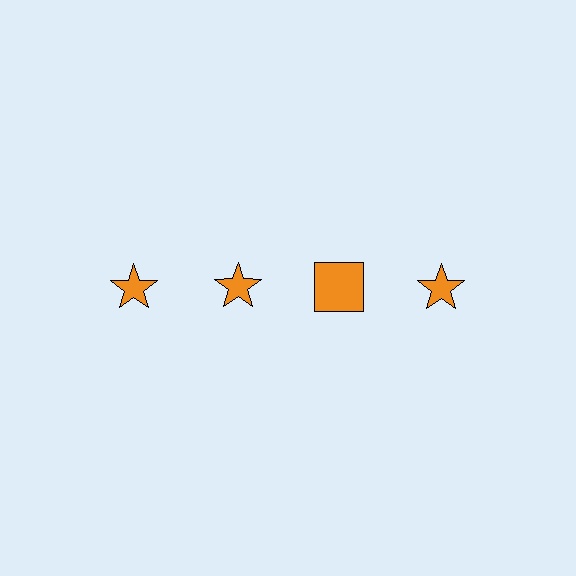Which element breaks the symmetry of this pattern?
The orange square in the top row, center column breaks the symmetry. All other shapes are orange stars.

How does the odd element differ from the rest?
It has a different shape: square instead of star.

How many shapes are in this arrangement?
There are 4 shapes arranged in a grid pattern.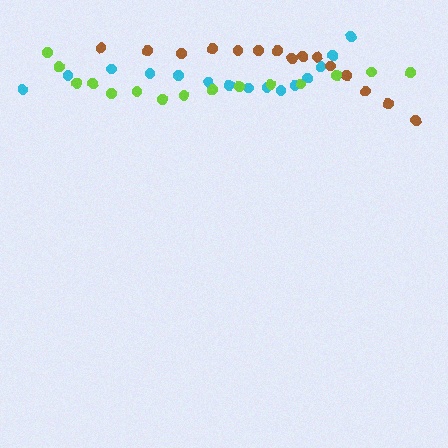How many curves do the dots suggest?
There are 3 distinct paths.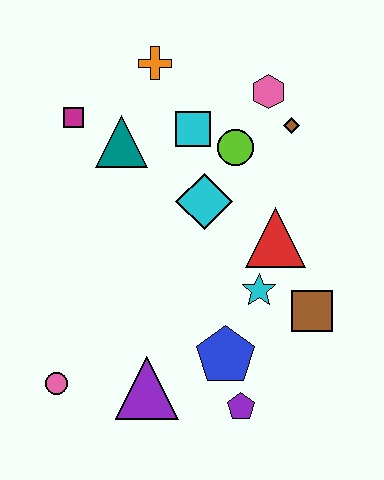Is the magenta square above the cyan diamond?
Yes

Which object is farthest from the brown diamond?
The pink circle is farthest from the brown diamond.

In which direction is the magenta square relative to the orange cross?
The magenta square is to the left of the orange cross.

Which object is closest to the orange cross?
The cyan square is closest to the orange cross.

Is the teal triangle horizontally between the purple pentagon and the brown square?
No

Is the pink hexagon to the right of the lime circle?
Yes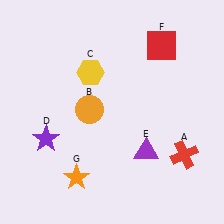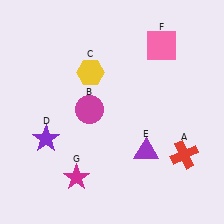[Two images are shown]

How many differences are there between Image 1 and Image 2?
There are 3 differences between the two images.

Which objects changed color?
B changed from orange to magenta. F changed from red to pink. G changed from orange to magenta.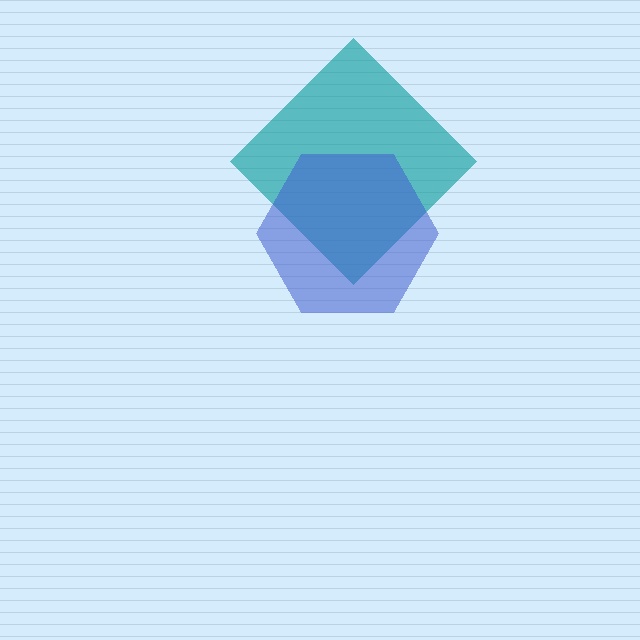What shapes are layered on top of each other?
The layered shapes are: a teal diamond, a blue hexagon.